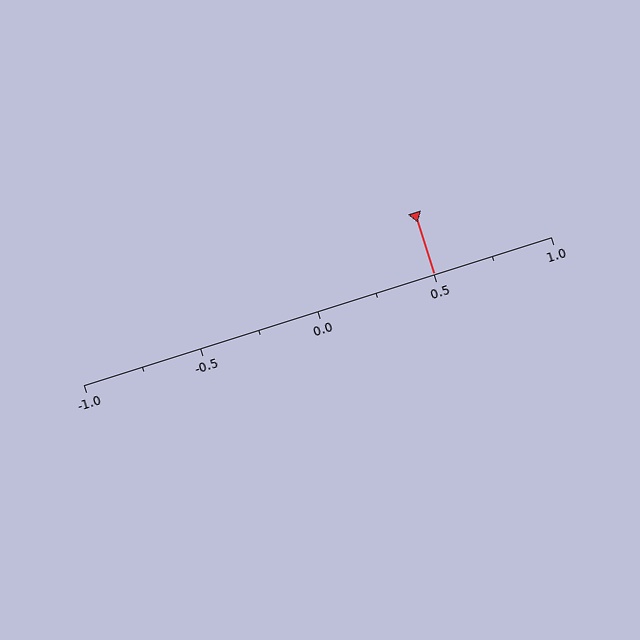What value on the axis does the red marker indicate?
The marker indicates approximately 0.5.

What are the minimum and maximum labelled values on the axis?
The axis runs from -1.0 to 1.0.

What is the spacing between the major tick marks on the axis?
The major ticks are spaced 0.5 apart.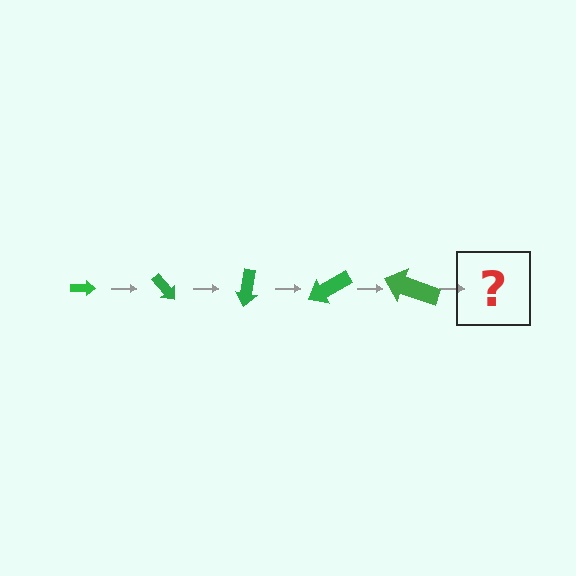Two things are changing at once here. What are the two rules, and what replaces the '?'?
The two rules are that the arrow grows larger each step and it rotates 50 degrees each step. The '?' should be an arrow, larger than the previous one and rotated 250 degrees from the start.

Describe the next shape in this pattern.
It should be an arrow, larger than the previous one and rotated 250 degrees from the start.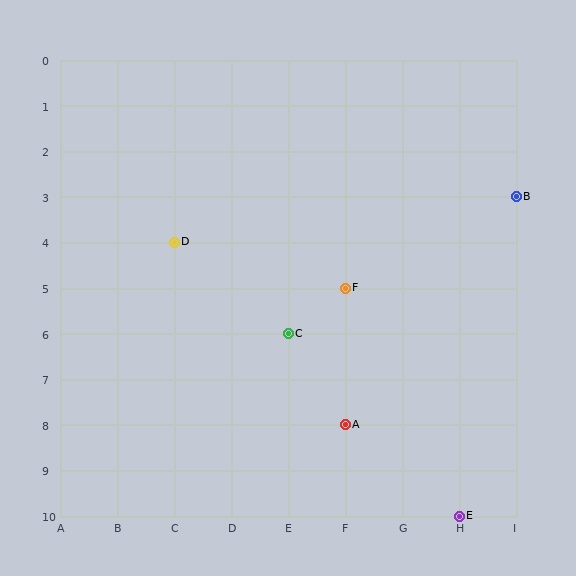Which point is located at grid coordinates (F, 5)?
Point F is at (F, 5).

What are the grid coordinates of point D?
Point D is at grid coordinates (C, 4).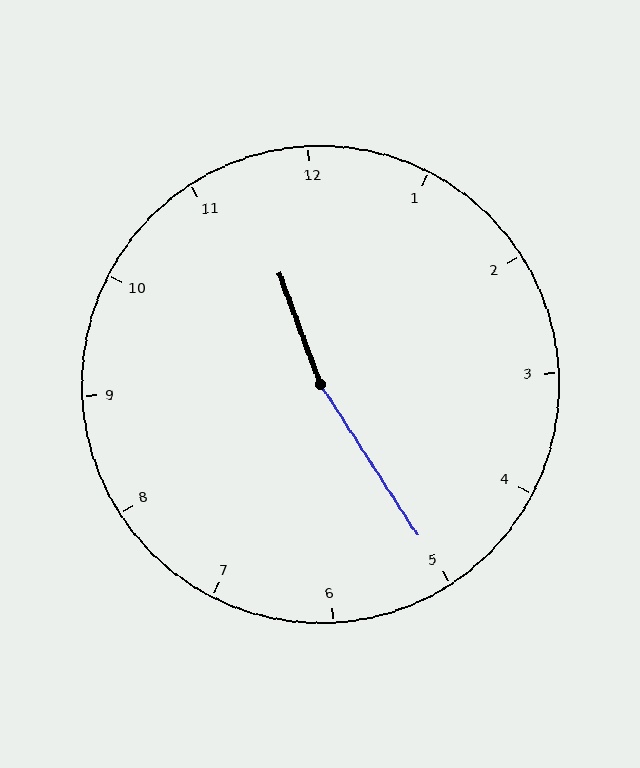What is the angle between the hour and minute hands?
Approximately 168 degrees.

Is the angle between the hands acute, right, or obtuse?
It is obtuse.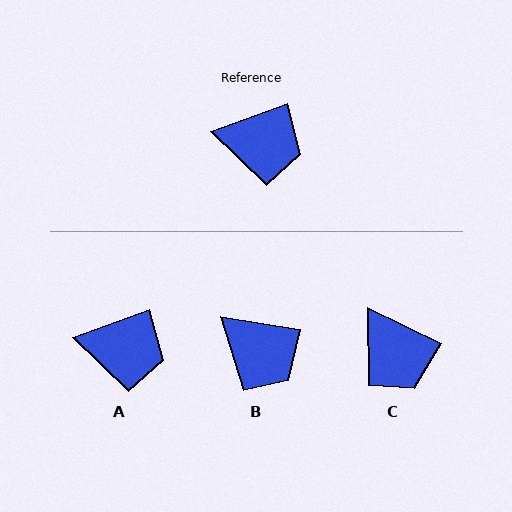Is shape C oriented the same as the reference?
No, it is off by about 46 degrees.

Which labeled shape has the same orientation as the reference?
A.